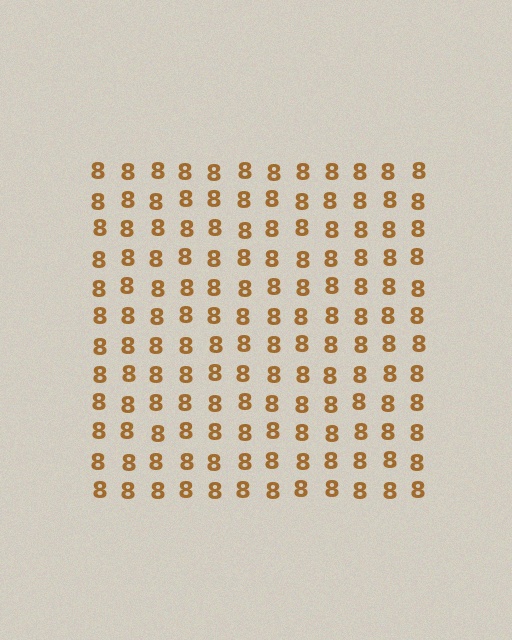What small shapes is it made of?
It is made of small digit 8's.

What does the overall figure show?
The overall figure shows a square.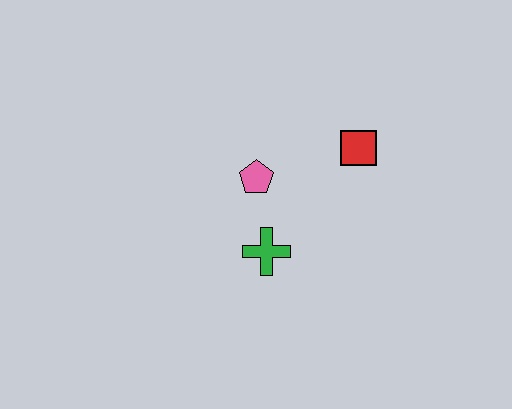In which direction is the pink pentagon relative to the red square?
The pink pentagon is to the left of the red square.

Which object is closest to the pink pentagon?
The green cross is closest to the pink pentagon.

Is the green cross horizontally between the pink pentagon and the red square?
Yes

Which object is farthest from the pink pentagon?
The red square is farthest from the pink pentagon.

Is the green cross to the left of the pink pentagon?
No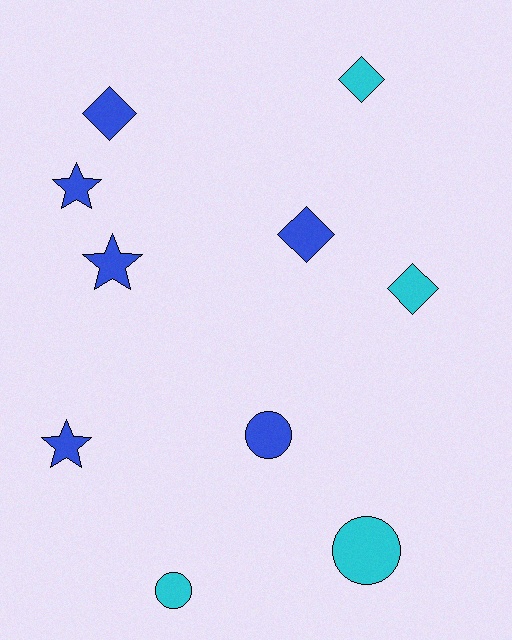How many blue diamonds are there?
There are 2 blue diamonds.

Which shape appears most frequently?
Diamond, with 4 objects.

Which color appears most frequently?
Blue, with 6 objects.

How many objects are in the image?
There are 10 objects.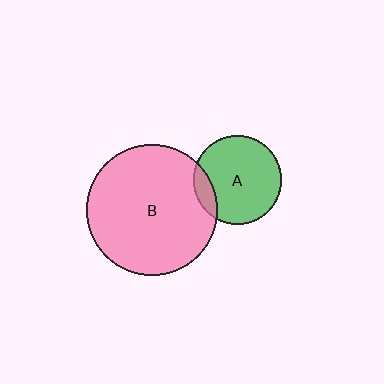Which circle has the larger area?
Circle B (pink).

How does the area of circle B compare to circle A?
Approximately 2.2 times.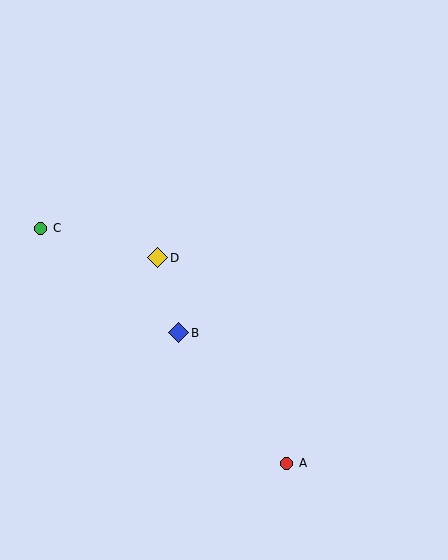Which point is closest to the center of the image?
Point B at (179, 333) is closest to the center.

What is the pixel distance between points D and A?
The distance between D and A is 243 pixels.